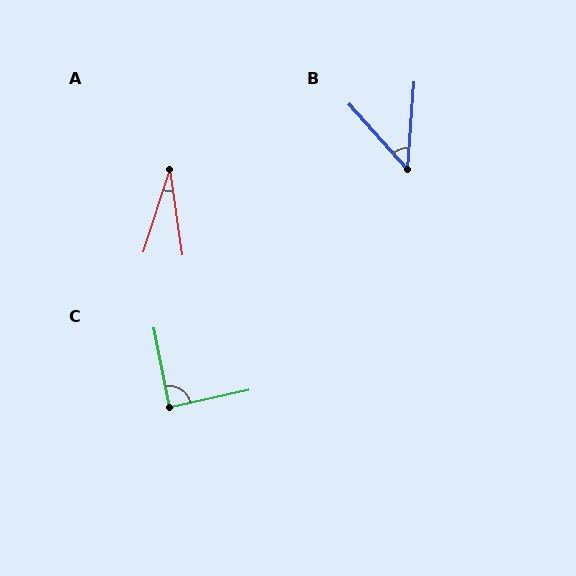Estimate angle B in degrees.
Approximately 46 degrees.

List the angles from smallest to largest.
A (27°), B (46°), C (89°).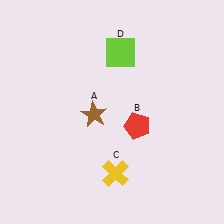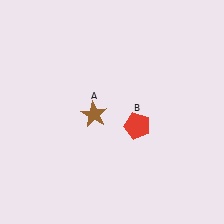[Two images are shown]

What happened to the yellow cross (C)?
The yellow cross (C) was removed in Image 2. It was in the bottom-right area of Image 1.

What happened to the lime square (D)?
The lime square (D) was removed in Image 2. It was in the top-right area of Image 1.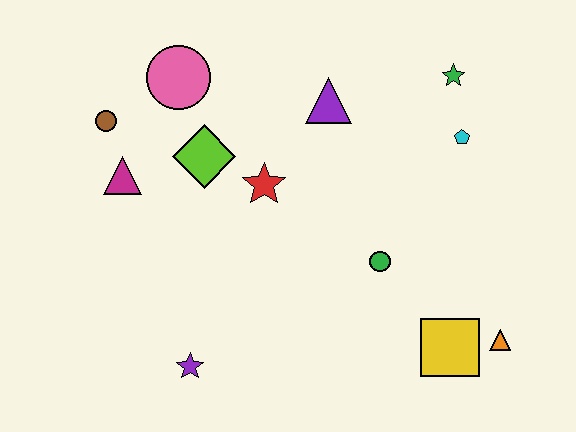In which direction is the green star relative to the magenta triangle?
The green star is to the right of the magenta triangle.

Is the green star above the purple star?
Yes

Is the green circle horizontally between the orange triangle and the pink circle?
Yes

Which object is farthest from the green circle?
The brown circle is farthest from the green circle.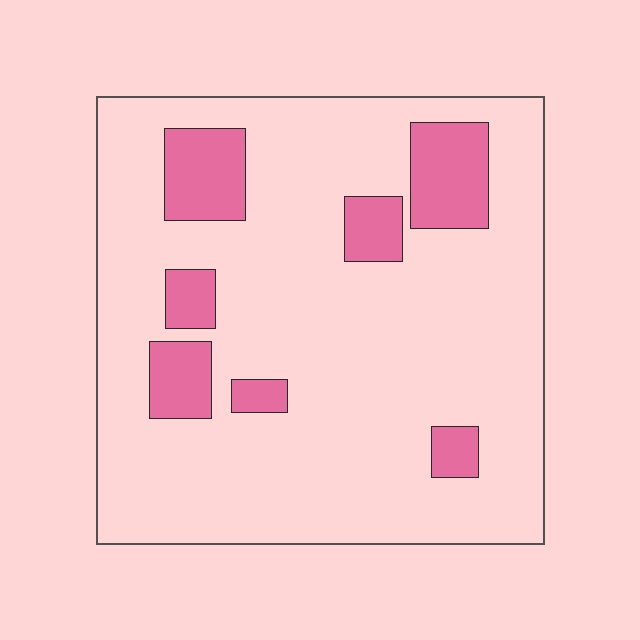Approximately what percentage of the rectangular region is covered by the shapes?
Approximately 15%.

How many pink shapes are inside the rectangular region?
7.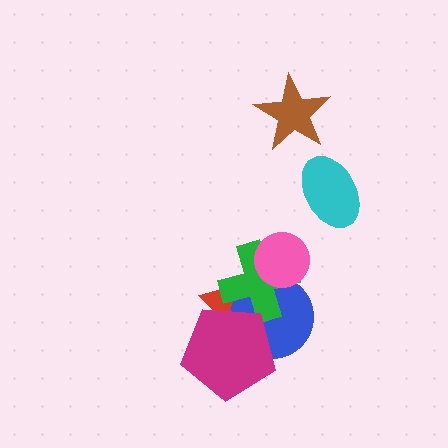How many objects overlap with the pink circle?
2 objects overlap with the pink circle.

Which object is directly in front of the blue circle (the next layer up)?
The green cross is directly in front of the blue circle.